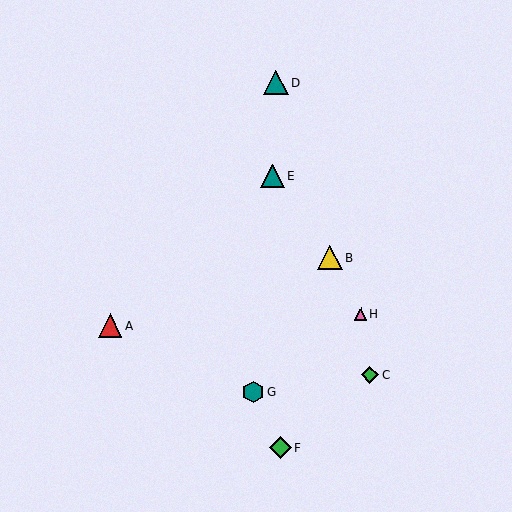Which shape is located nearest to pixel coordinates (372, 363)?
The green diamond (labeled C) at (370, 375) is nearest to that location.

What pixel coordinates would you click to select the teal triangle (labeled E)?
Click at (272, 176) to select the teal triangle E.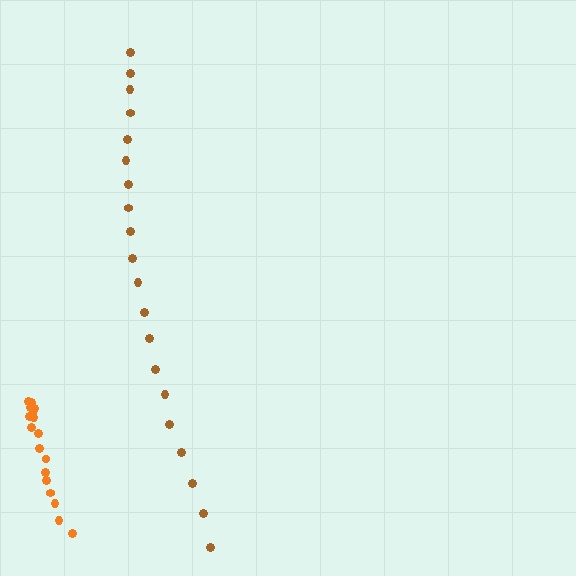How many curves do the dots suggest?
There are 2 distinct paths.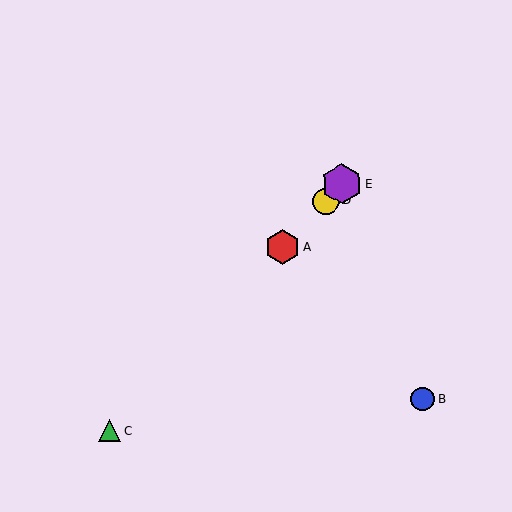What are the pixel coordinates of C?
Object C is at (110, 431).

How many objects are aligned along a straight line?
4 objects (A, C, D, E) are aligned along a straight line.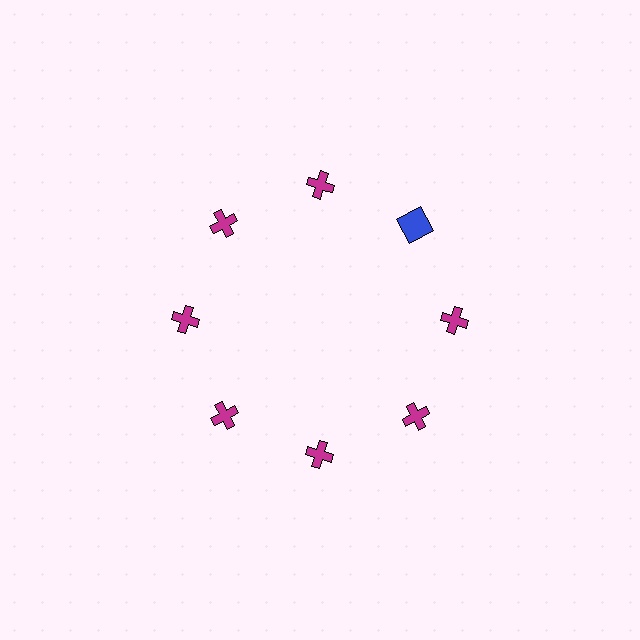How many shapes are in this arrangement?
There are 8 shapes arranged in a ring pattern.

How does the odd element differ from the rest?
It differs in both color (blue instead of magenta) and shape (square instead of cross).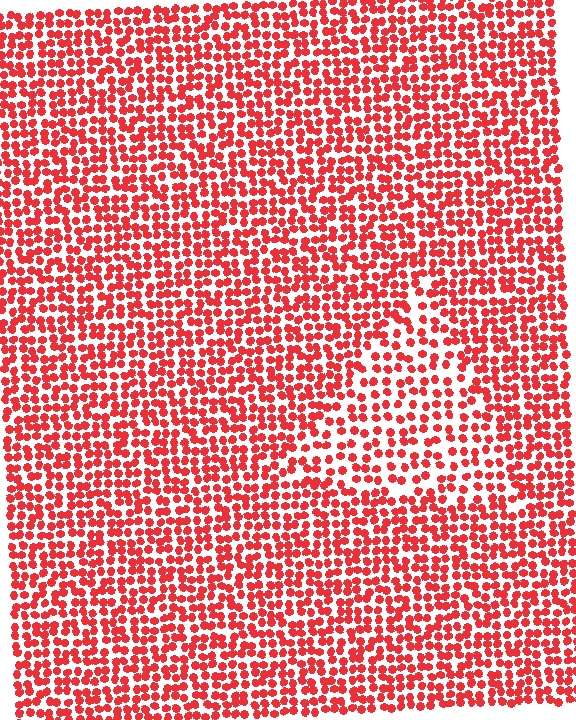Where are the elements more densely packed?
The elements are more densely packed outside the triangle boundary.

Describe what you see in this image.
The image contains small red elements arranged at two different densities. A triangle-shaped region is visible where the elements are less densely packed than the surrounding area.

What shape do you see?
I see a triangle.